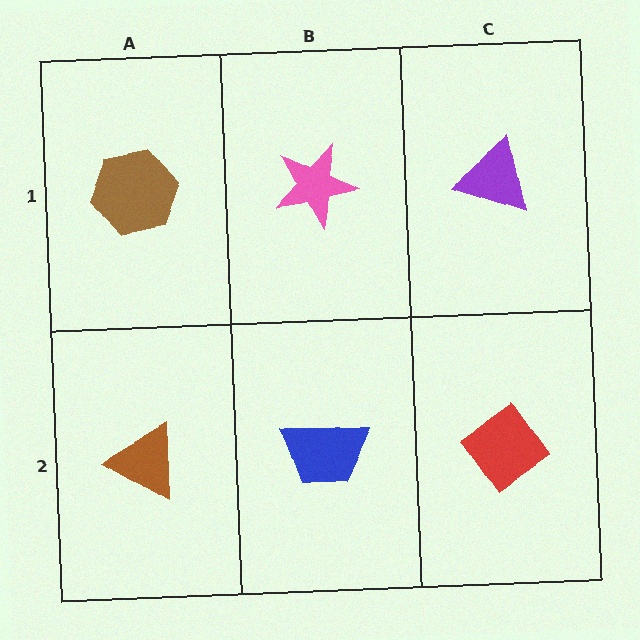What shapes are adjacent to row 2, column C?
A purple triangle (row 1, column C), a blue trapezoid (row 2, column B).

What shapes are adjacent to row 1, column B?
A blue trapezoid (row 2, column B), a brown hexagon (row 1, column A), a purple triangle (row 1, column C).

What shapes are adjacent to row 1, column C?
A red diamond (row 2, column C), a pink star (row 1, column B).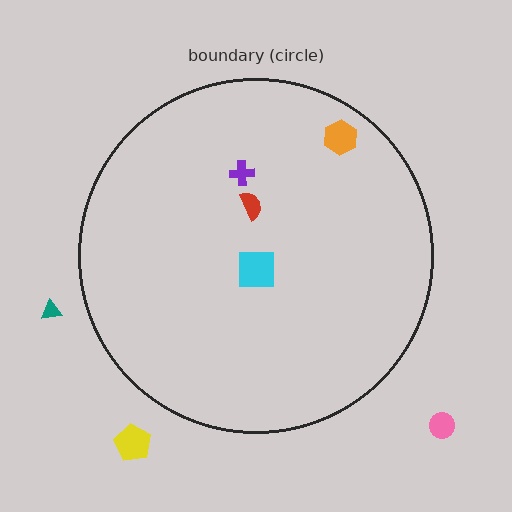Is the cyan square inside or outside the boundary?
Inside.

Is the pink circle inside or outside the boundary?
Outside.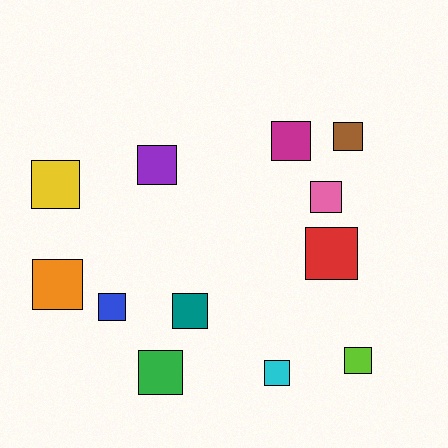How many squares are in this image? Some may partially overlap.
There are 12 squares.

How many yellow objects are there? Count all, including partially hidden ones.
There is 1 yellow object.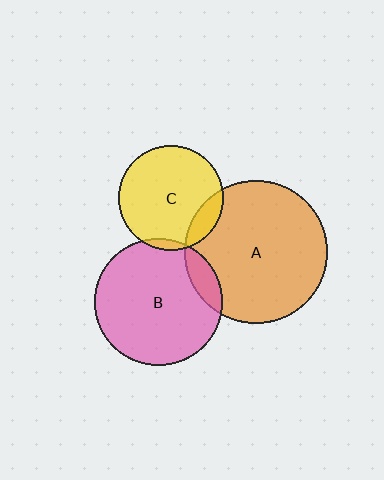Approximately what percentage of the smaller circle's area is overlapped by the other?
Approximately 5%.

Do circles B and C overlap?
Yes.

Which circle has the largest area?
Circle A (orange).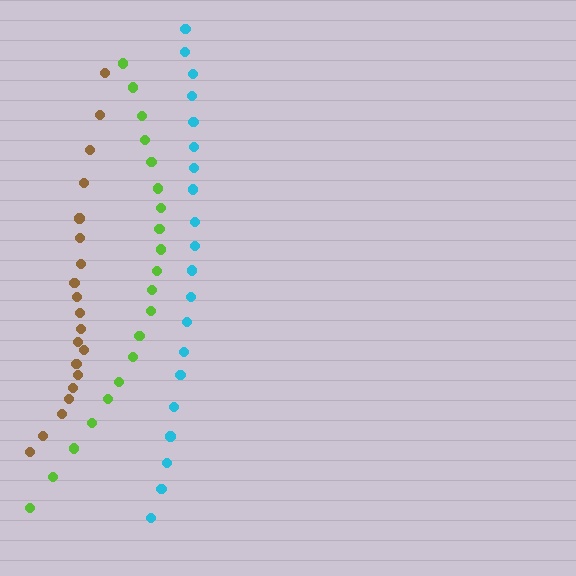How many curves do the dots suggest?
There are 3 distinct paths.